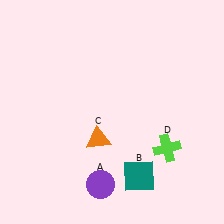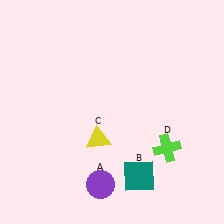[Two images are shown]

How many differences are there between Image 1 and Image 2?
There is 1 difference between the two images.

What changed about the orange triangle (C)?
In Image 1, C is orange. In Image 2, it changed to yellow.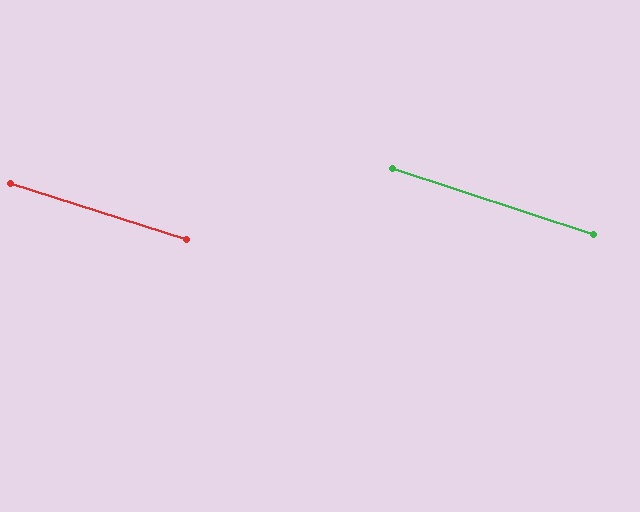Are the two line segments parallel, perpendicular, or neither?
Parallel — their directions differ by only 0.7°.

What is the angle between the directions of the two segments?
Approximately 1 degree.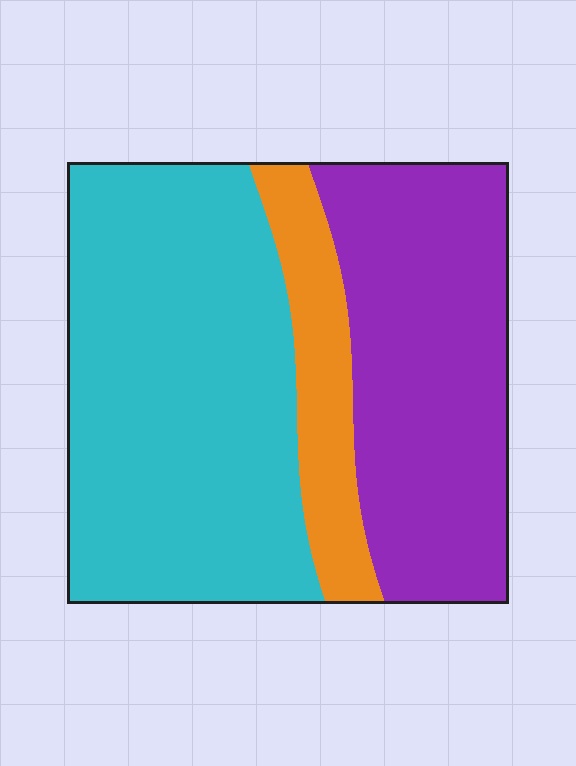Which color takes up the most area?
Cyan, at roughly 50%.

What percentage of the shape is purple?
Purple takes up about three eighths (3/8) of the shape.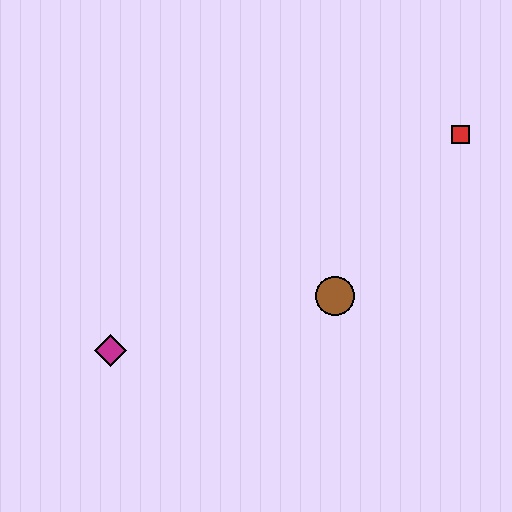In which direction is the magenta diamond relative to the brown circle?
The magenta diamond is to the left of the brown circle.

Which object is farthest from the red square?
The magenta diamond is farthest from the red square.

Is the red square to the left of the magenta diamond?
No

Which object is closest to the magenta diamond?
The brown circle is closest to the magenta diamond.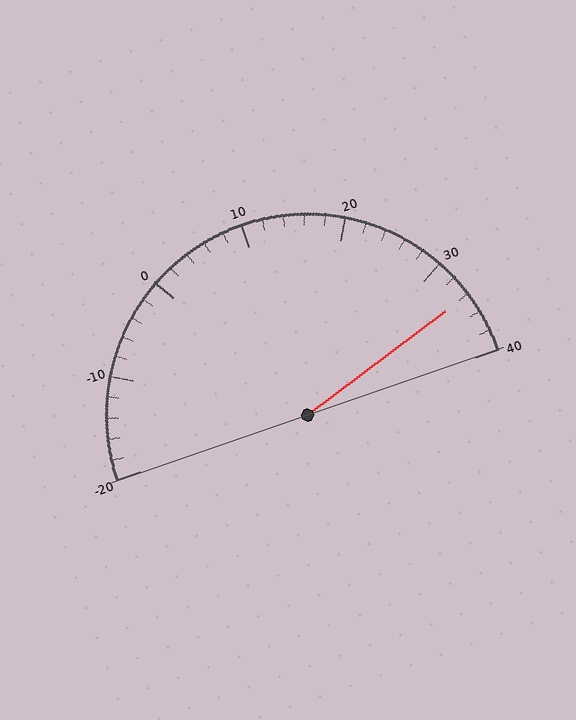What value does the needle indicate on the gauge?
The needle indicates approximately 34.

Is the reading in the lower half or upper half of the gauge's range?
The reading is in the upper half of the range (-20 to 40).